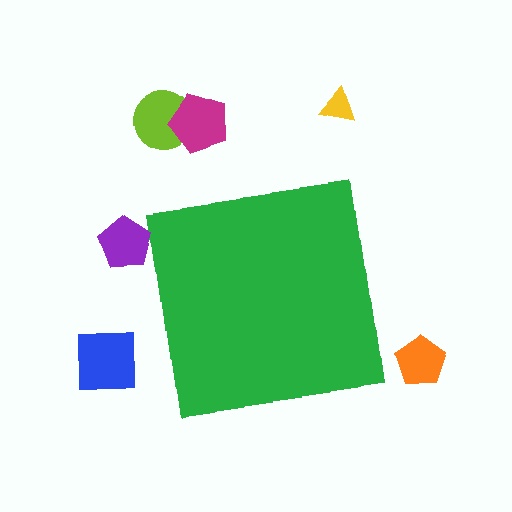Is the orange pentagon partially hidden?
No, the orange pentagon is fully visible.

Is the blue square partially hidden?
No, the blue square is fully visible.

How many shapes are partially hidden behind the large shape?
0 shapes are partially hidden.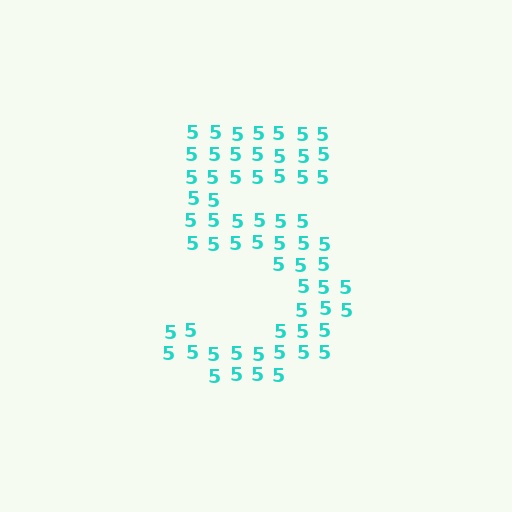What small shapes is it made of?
It is made of small digit 5's.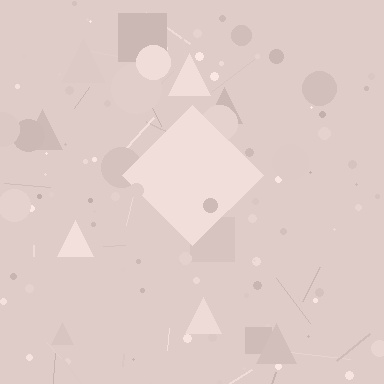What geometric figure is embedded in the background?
A diamond is embedded in the background.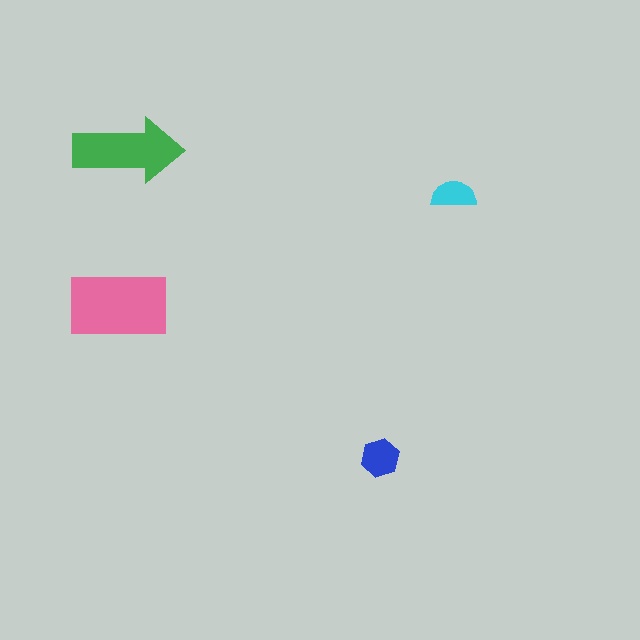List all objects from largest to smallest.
The pink rectangle, the green arrow, the blue hexagon, the cyan semicircle.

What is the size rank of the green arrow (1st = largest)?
2nd.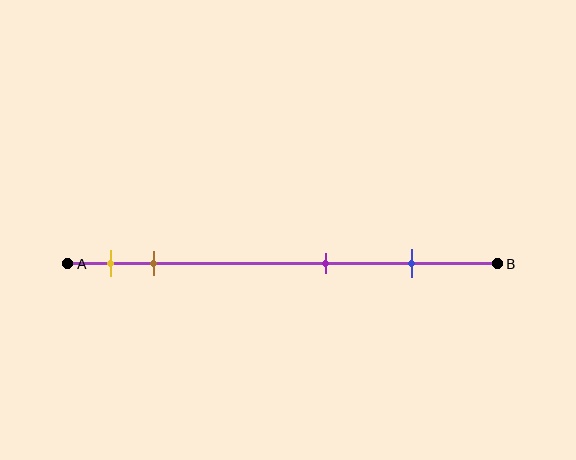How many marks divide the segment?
There are 4 marks dividing the segment.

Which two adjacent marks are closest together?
The yellow and brown marks are the closest adjacent pair.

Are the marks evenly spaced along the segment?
No, the marks are not evenly spaced.